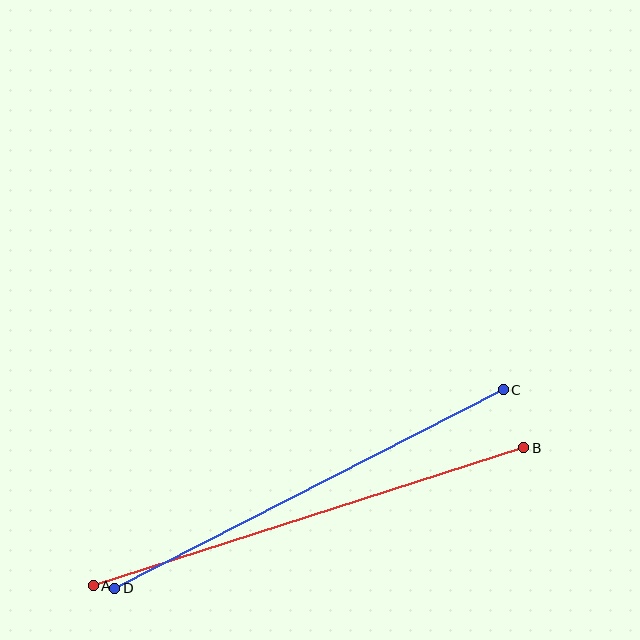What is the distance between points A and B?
The distance is approximately 452 pixels.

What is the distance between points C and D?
The distance is approximately 436 pixels.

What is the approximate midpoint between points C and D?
The midpoint is at approximately (309, 489) pixels.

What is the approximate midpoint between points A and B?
The midpoint is at approximately (308, 517) pixels.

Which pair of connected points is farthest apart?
Points A and B are farthest apart.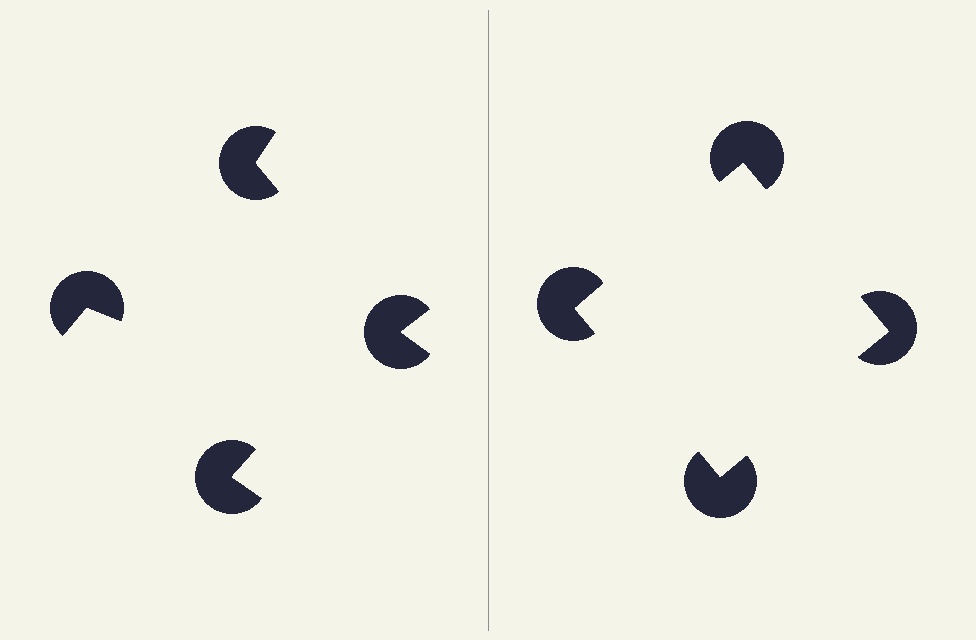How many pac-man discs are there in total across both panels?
8 — 4 on each side.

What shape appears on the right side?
An illusory square.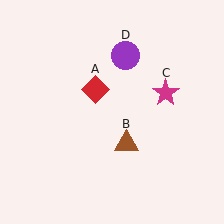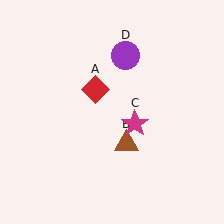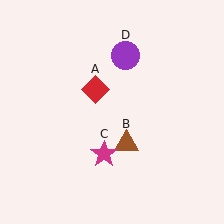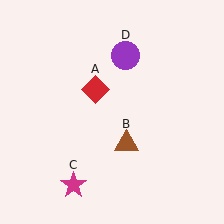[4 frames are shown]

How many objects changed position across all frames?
1 object changed position: magenta star (object C).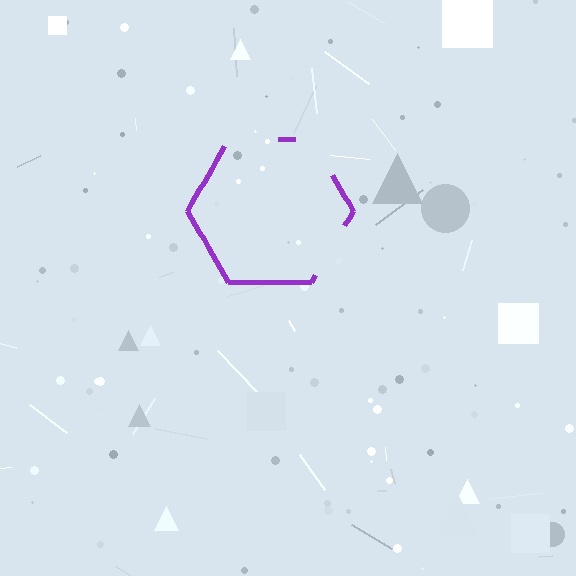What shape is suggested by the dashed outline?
The dashed outline suggests a hexagon.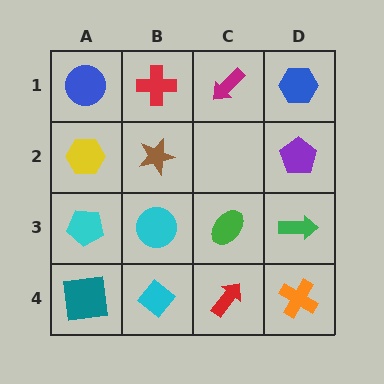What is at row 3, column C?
A green ellipse.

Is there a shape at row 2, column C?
No, that cell is empty.